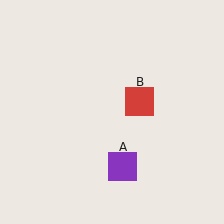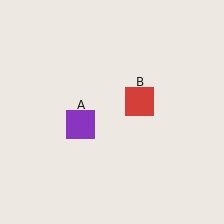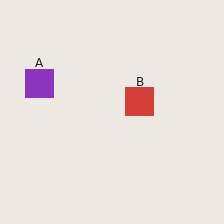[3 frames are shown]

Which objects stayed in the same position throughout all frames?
Red square (object B) remained stationary.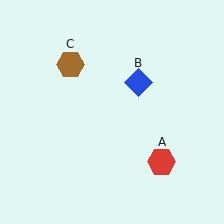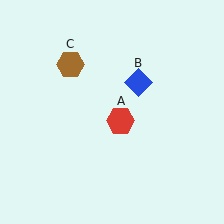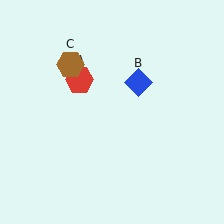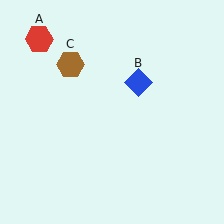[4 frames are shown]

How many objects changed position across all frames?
1 object changed position: red hexagon (object A).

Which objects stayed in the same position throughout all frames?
Blue diamond (object B) and brown hexagon (object C) remained stationary.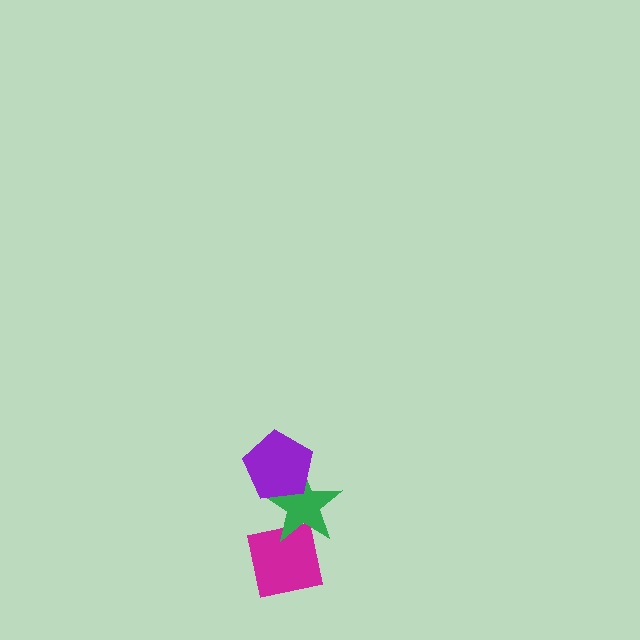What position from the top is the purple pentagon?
The purple pentagon is 1st from the top.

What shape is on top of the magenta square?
The green star is on top of the magenta square.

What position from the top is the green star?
The green star is 2nd from the top.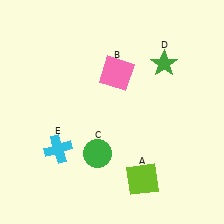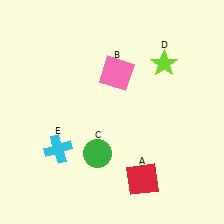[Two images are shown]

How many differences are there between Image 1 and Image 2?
There are 2 differences between the two images.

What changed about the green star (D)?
In Image 1, D is green. In Image 2, it changed to lime.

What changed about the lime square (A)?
In Image 1, A is lime. In Image 2, it changed to red.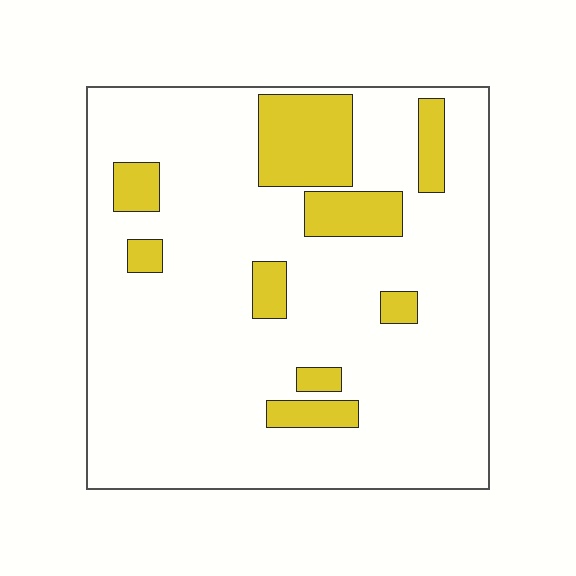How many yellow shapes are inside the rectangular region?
9.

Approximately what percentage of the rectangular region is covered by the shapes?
Approximately 15%.